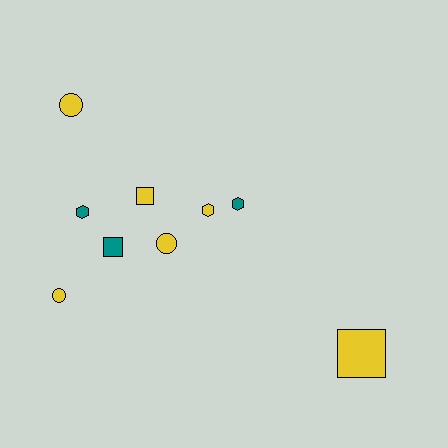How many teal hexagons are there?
There are 2 teal hexagons.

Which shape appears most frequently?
Hexagon, with 3 objects.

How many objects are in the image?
There are 9 objects.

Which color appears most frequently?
Yellow, with 6 objects.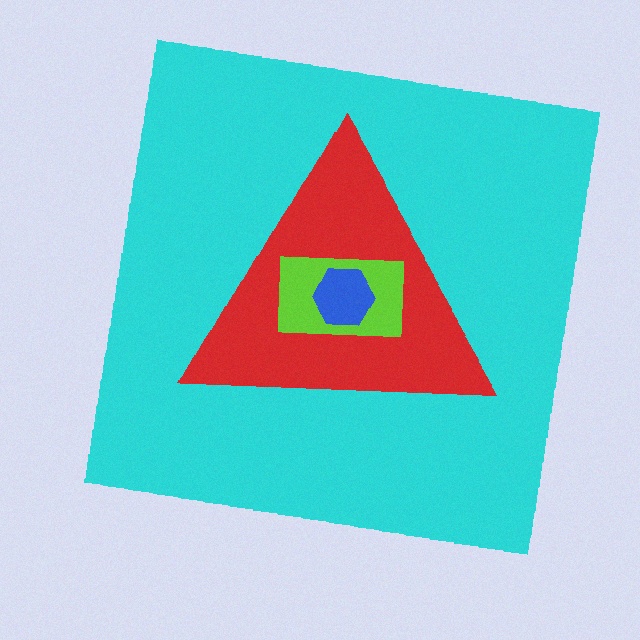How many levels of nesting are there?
4.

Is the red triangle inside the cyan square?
Yes.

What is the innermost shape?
The blue hexagon.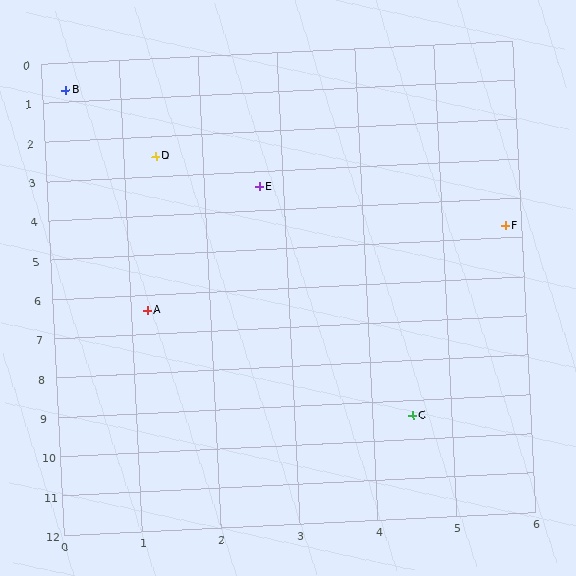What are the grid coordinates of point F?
Point F is at approximately (5.8, 4.7).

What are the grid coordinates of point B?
Point B is at approximately (0.3, 0.7).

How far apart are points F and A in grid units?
Points F and A are about 4.9 grid units apart.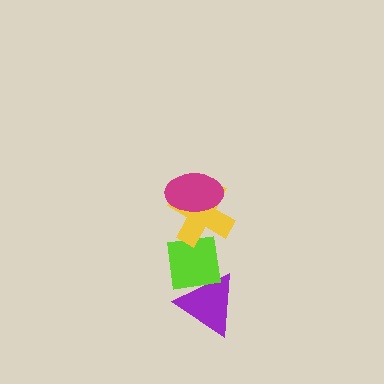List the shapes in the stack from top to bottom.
From top to bottom: the magenta ellipse, the yellow cross, the lime square, the purple triangle.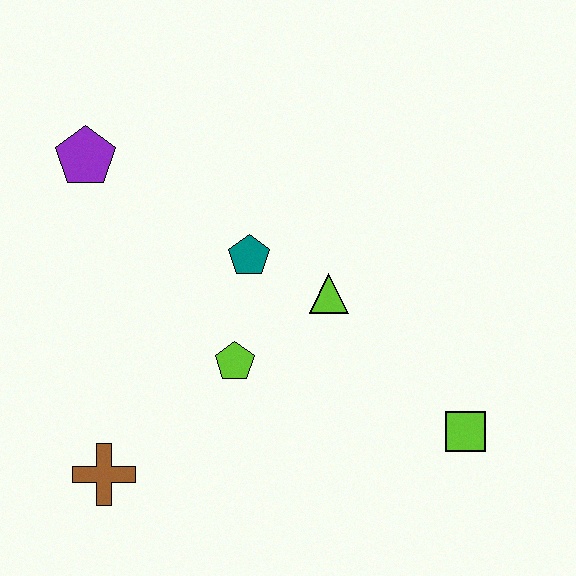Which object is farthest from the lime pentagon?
The purple pentagon is farthest from the lime pentagon.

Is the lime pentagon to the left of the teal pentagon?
Yes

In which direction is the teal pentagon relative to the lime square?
The teal pentagon is to the left of the lime square.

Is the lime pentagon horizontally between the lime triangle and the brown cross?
Yes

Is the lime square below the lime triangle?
Yes